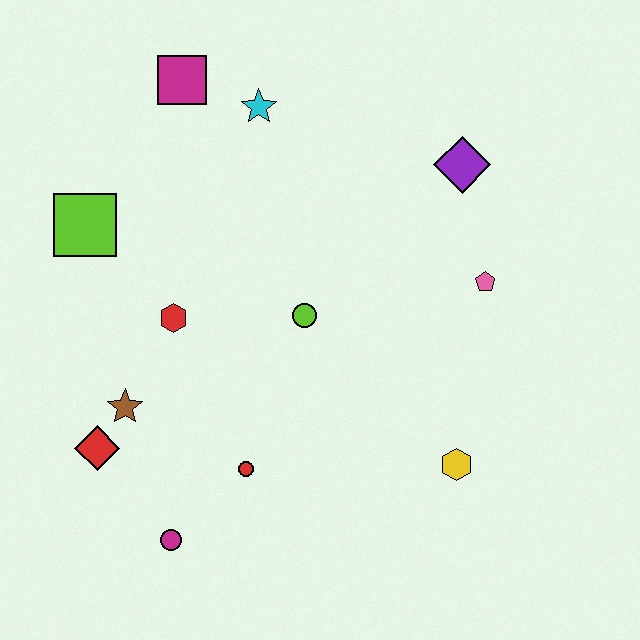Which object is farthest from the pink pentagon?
The red diamond is farthest from the pink pentagon.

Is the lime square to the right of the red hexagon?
No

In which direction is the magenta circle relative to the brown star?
The magenta circle is below the brown star.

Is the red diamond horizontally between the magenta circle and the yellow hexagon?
No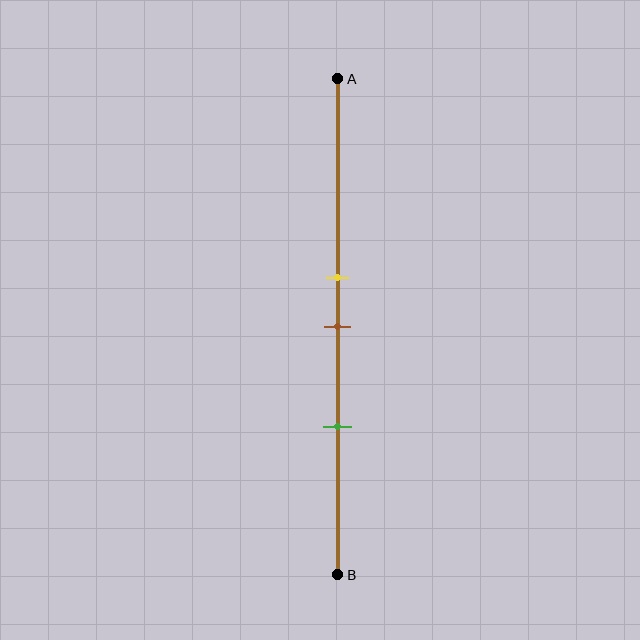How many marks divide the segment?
There are 3 marks dividing the segment.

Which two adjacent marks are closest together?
The yellow and brown marks are the closest adjacent pair.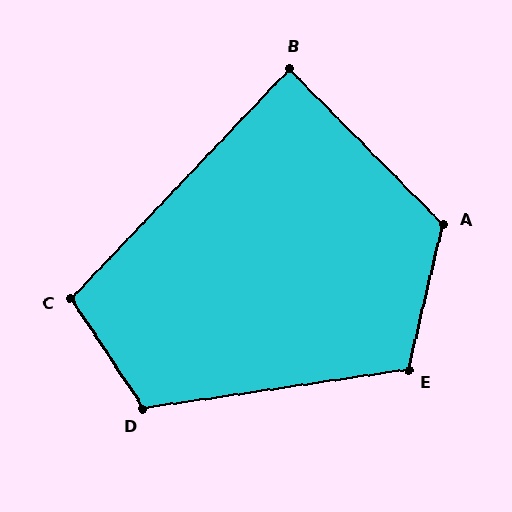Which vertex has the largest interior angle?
A, at approximately 122 degrees.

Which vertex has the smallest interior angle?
B, at approximately 88 degrees.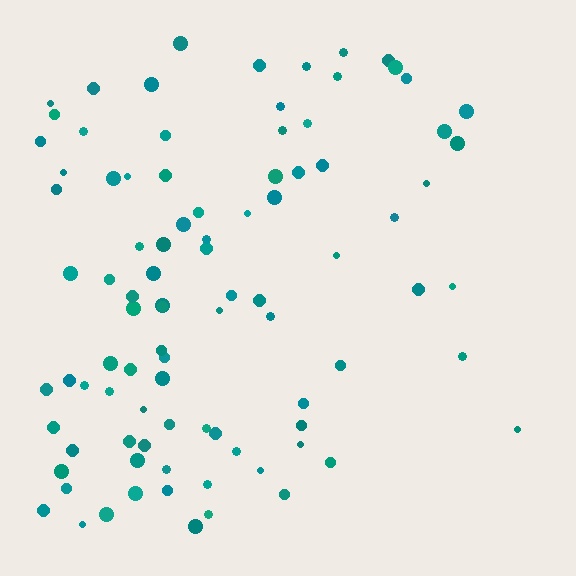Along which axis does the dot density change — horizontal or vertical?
Horizontal.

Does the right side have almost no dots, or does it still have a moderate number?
Still a moderate number, just noticeably fewer than the left.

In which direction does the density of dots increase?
From right to left, with the left side densest.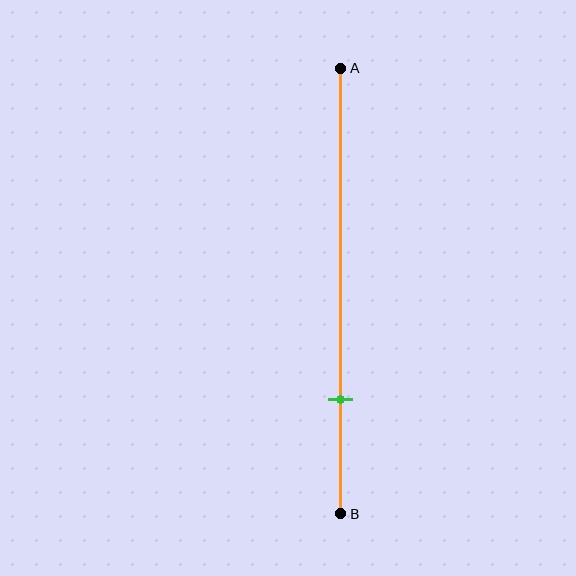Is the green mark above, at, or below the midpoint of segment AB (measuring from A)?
The green mark is below the midpoint of segment AB.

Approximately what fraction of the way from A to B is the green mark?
The green mark is approximately 75% of the way from A to B.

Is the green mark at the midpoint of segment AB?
No, the mark is at about 75% from A, not at the 50% midpoint.